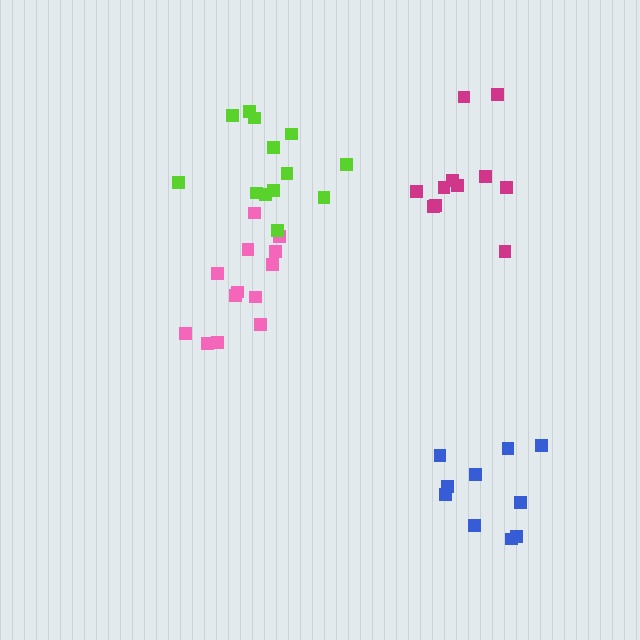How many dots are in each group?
Group 1: 13 dots, Group 2: 10 dots, Group 3: 13 dots, Group 4: 11 dots (47 total).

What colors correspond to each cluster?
The clusters are colored: pink, blue, lime, magenta.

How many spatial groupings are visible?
There are 4 spatial groupings.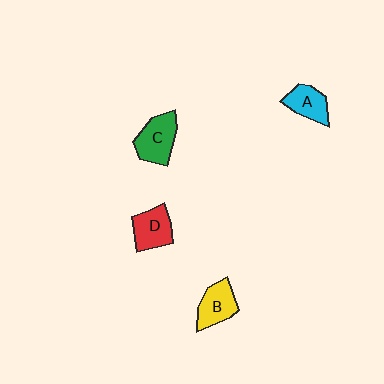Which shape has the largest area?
Shape C (green).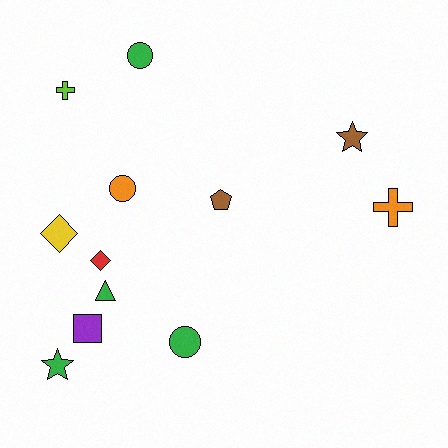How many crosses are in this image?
There are 2 crosses.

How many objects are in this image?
There are 12 objects.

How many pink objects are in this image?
There are no pink objects.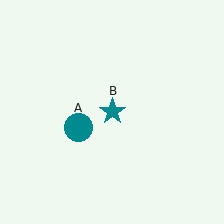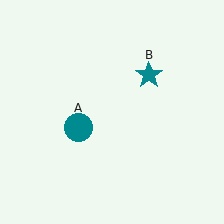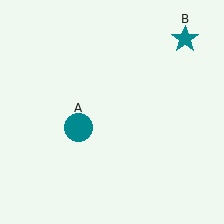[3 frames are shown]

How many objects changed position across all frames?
1 object changed position: teal star (object B).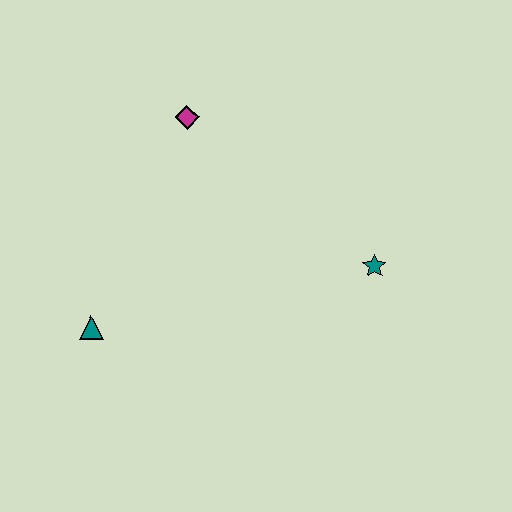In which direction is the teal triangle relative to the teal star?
The teal triangle is to the left of the teal star.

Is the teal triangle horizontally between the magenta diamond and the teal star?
No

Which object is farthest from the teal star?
The teal triangle is farthest from the teal star.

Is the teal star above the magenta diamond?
No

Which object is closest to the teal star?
The magenta diamond is closest to the teal star.